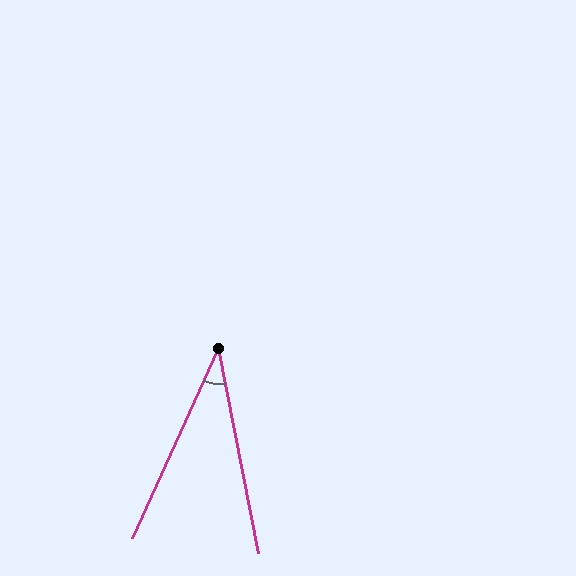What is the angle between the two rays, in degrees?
Approximately 35 degrees.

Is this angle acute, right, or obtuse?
It is acute.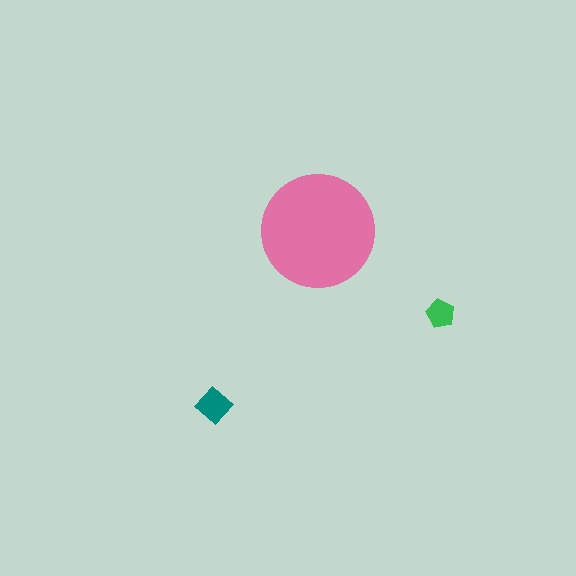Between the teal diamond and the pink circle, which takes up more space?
The pink circle.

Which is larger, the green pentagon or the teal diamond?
The teal diamond.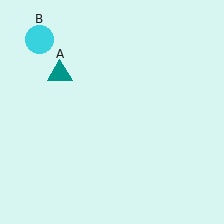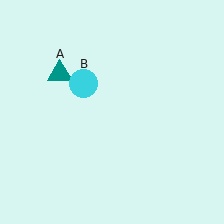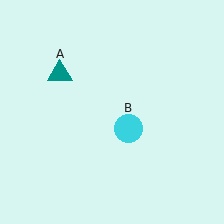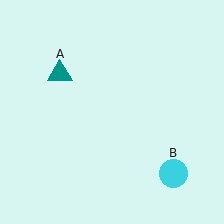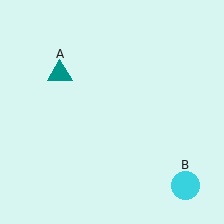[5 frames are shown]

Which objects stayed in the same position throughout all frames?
Teal triangle (object A) remained stationary.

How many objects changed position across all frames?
1 object changed position: cyan circle (object B).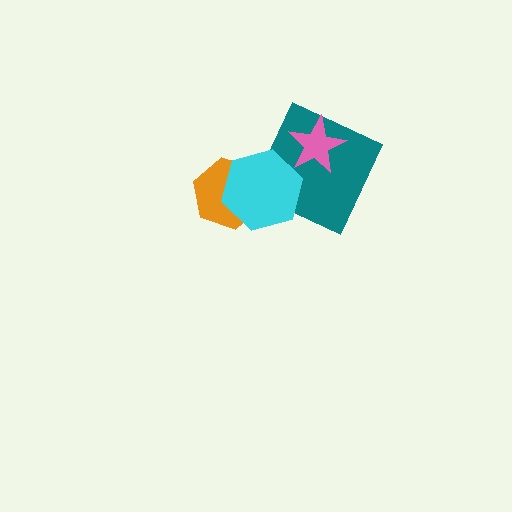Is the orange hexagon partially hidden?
Yes, it is partially covered by another shape.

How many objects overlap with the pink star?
1 object overlaps with the pink star.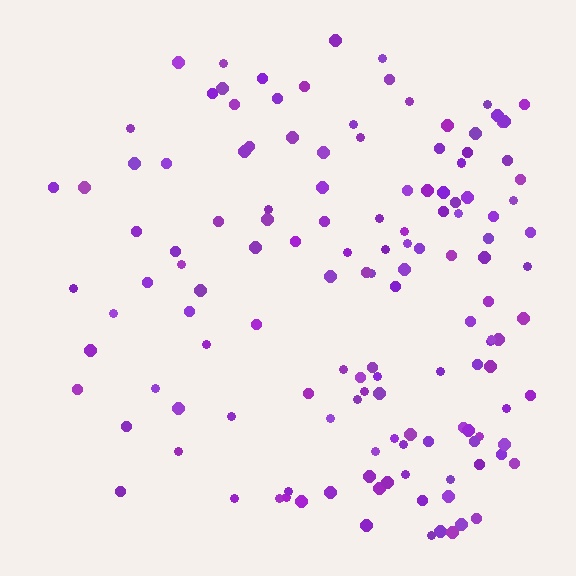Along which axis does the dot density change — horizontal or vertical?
Horizontal.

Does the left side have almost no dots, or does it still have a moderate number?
Still a moderate number, just noticeably fewer than the right.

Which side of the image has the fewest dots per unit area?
The left.